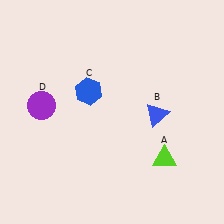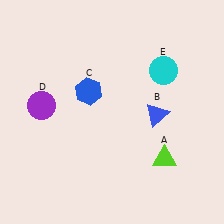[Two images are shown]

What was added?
A cyan circle (E) was added in Image 2.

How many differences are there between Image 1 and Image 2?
There is 1 difference between the two images.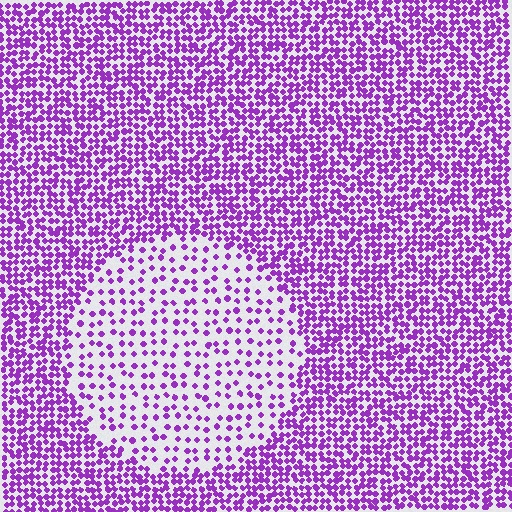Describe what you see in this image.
The image contains small purple elements arranged at two different densities. A circle-shaped region is visible where the elements are less densely packed than the surrounding area.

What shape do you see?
I see a circle.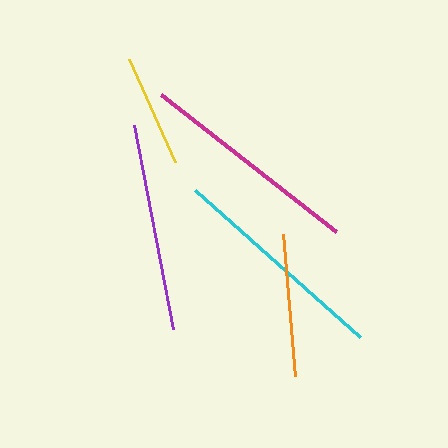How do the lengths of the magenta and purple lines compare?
The magenta and purple lines are approximately the same length.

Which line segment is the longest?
The magenta line is the longest at approximately 222 pixels.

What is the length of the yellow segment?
The yellow segment is approximately 112 pixels long.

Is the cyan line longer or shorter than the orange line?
The cyan line is longer than the orange line.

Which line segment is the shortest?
The yellow line is the shortest at approximately 112 pixels.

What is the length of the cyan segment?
The cyan segment is approximately 221 pixels long.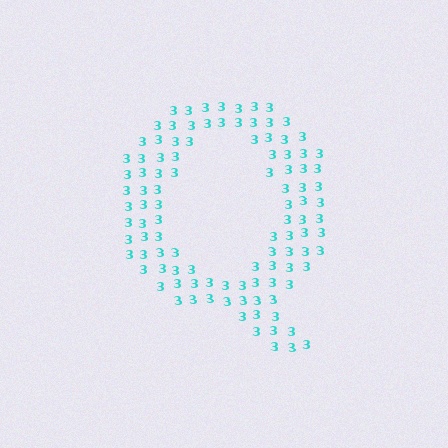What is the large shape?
The large shape is the letter Q.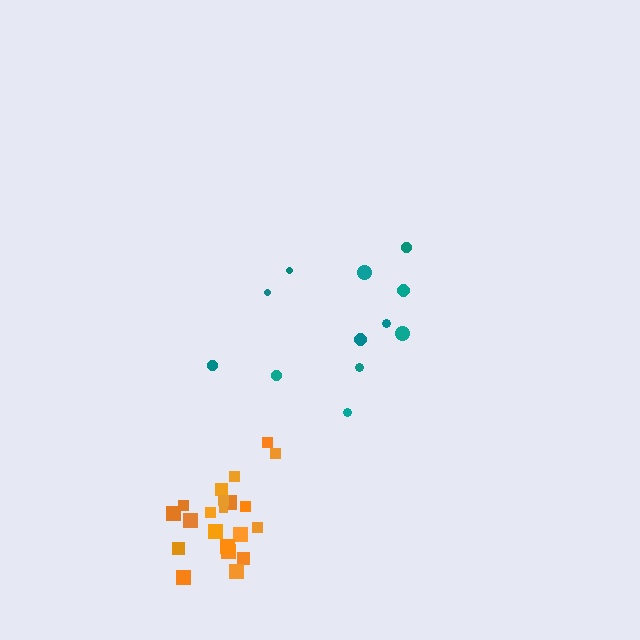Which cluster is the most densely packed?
Orange.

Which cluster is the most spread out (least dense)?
Teal.